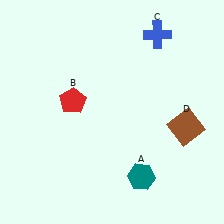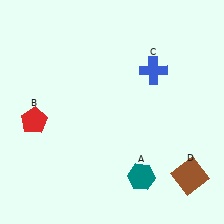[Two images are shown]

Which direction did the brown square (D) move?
The brown square (D) moved down.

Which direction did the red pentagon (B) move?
The red pentagon (B) moved left.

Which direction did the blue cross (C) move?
The blue cross (C) moved down.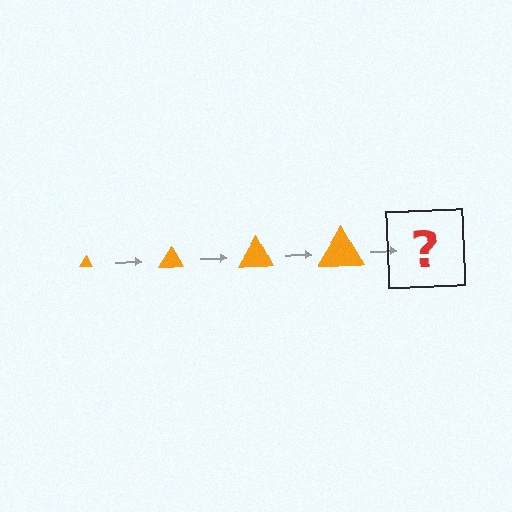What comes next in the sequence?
The next element should be an orange triangle, larger than the previous one.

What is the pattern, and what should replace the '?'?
The pattern is that the triangle gets progressively larger each step. The '?' should be an orange triangle, larger than the previous one.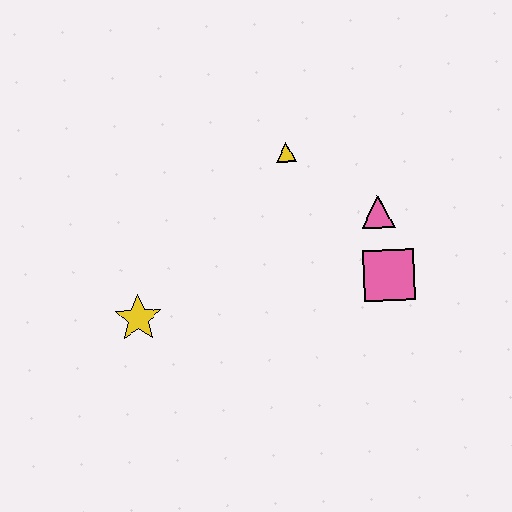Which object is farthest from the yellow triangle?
The yellow star is farthest from the yellow triangle.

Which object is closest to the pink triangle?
The pink square is closest to the pink triangle.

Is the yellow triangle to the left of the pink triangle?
Yes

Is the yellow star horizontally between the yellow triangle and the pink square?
No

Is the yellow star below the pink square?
Yes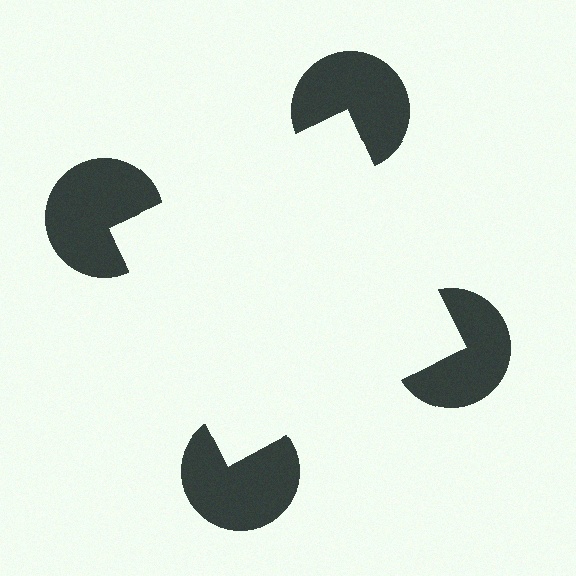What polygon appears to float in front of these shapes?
An illusory square — its edges are inferred from the aligned wedge cuts in the pac-man discs, not physically drawn.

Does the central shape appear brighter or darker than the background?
It typically appears slightly brighter than the background, even though no actual brightness change is drawn.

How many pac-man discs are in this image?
There are 4 — one at each vertex of the illusory square.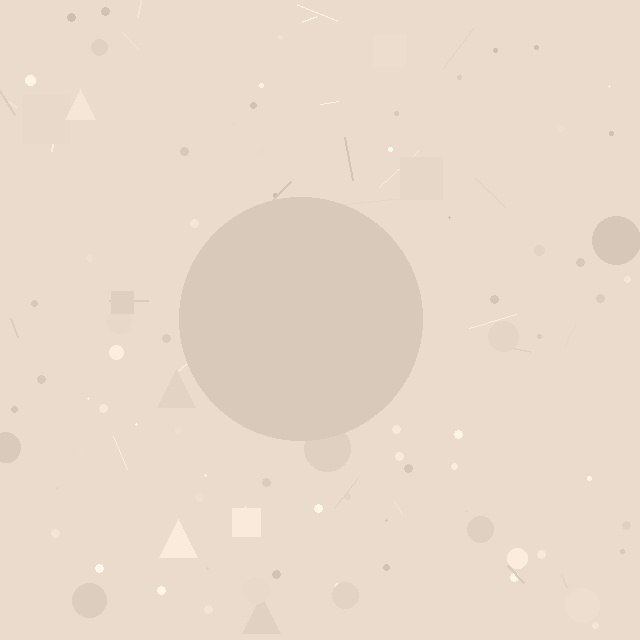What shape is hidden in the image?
A circle is hidden in the image.